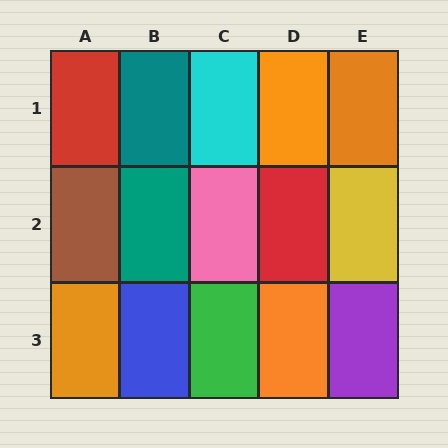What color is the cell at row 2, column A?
Brown.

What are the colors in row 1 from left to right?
Red, teal, cyan, orange, orange.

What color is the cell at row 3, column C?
Green.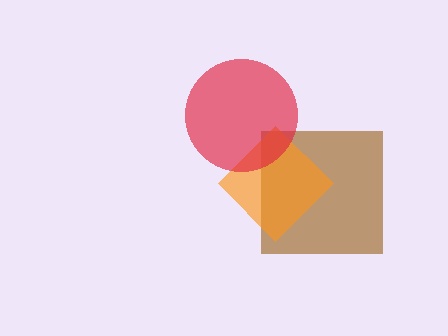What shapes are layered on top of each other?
The layered shapes are: a brown square, an orange diamond, a red circle.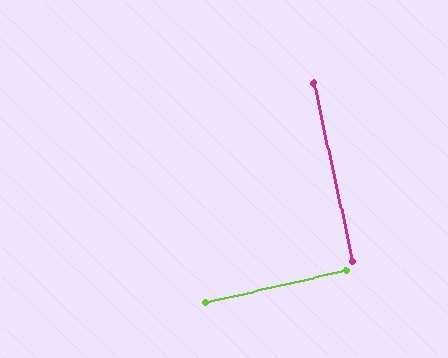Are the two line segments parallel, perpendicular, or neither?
Perpendicular — they meet at approximately 89°.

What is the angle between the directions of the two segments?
Approximately 89 degrees.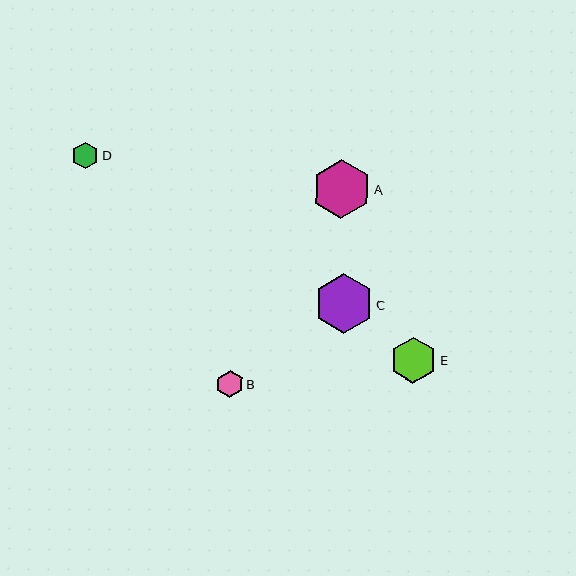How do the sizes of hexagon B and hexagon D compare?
Hexagon B and hexagon D are approximately the same size.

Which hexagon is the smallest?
Hexagon D is the smallest with a size of approximately 27 pixels.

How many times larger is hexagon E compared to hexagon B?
Hexagon E is approximately 1.7 times the size of hexagon B.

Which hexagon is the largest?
Hexagon C is the largest with a size of approximately 59 pixels.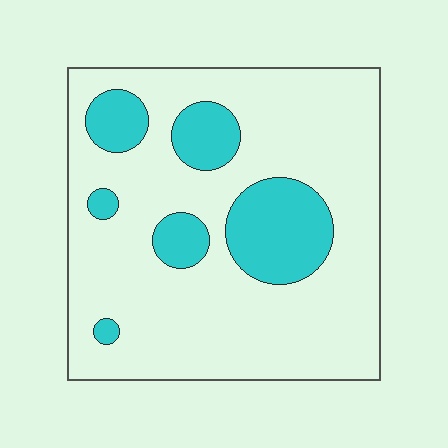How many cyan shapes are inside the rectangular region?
6.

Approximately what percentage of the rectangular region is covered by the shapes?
Approximately 20%.